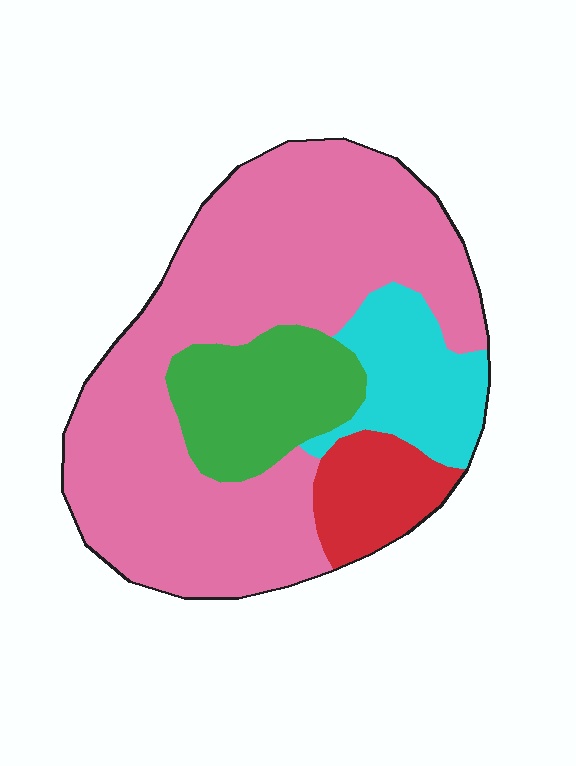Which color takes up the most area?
Pink, at roughly 65%.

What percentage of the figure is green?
Green takes up about one sixth (1/6) of the figure.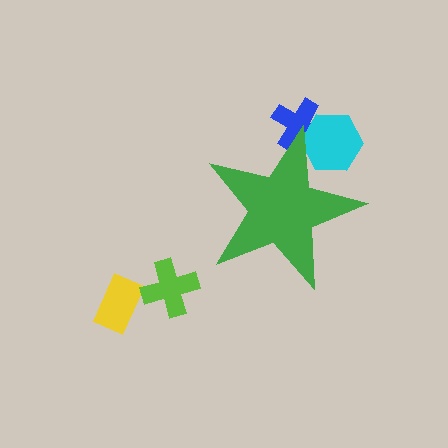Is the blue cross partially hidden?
Yes, the blue cross is partially hidden behind the green star.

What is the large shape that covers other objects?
A green star.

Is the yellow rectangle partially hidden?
No, the yellow rectangle is fully visible.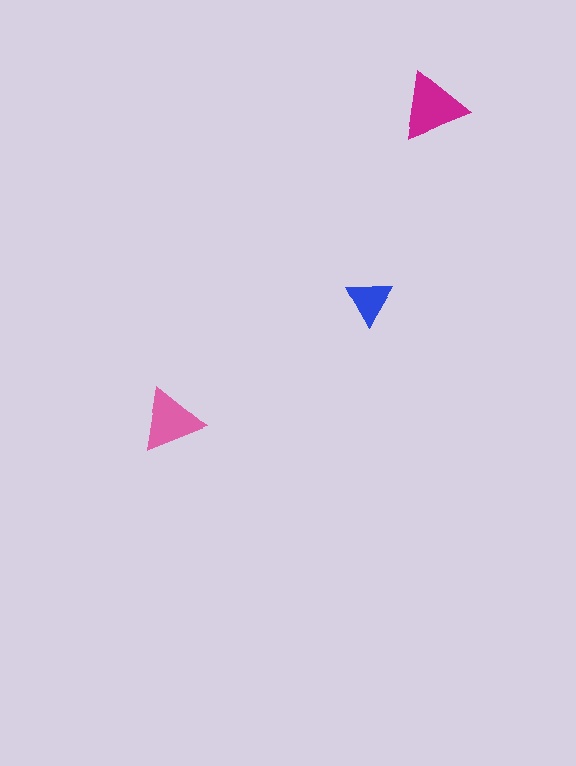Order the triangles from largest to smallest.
the magenta one, the pink one, the blue one.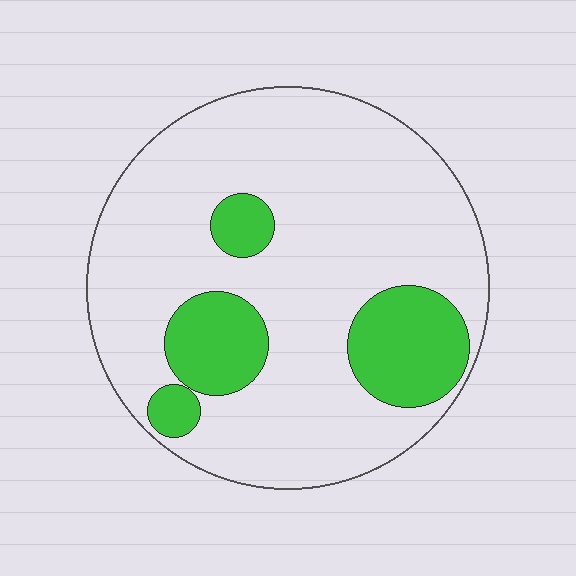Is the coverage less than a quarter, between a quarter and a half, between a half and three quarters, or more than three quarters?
Less than a quarter.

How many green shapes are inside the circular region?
4.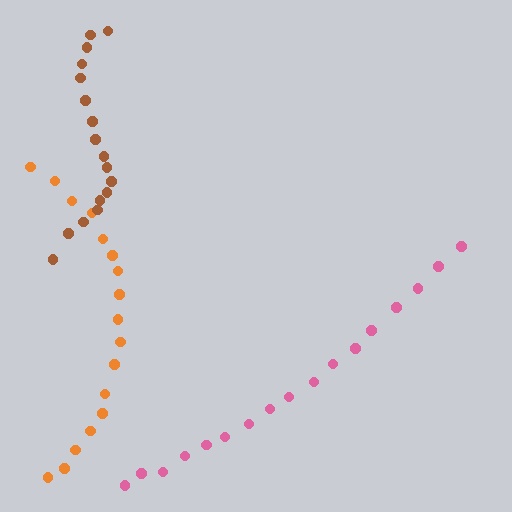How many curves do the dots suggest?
There are 3 distinct paths.